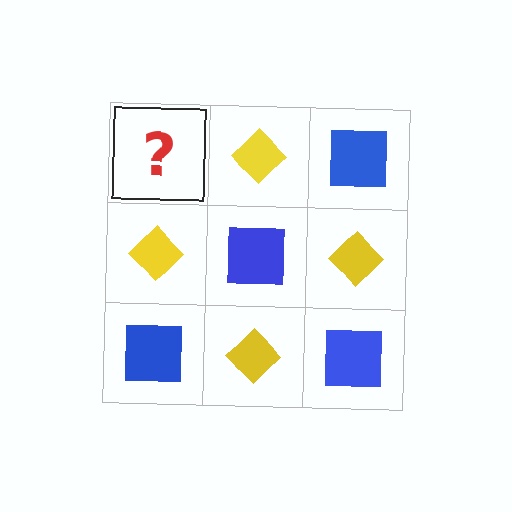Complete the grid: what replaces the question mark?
The question mark should be replaced with a blue square.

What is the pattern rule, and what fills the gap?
The rule is that it alternates blue square and yellow diamond in a checkerboard pattern. The gap should be filled with a blue square.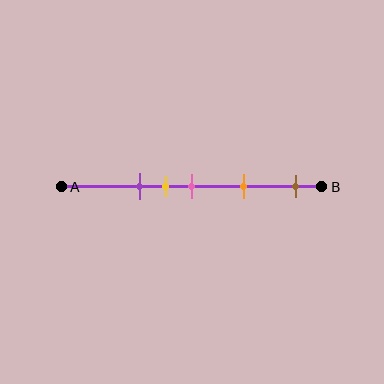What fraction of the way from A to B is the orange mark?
The orange mark is approximately 70% (0.7) of the way from A to B.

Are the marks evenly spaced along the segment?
No, the marks are not evenly spaced.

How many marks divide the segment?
There are 5 marks dividing the segment.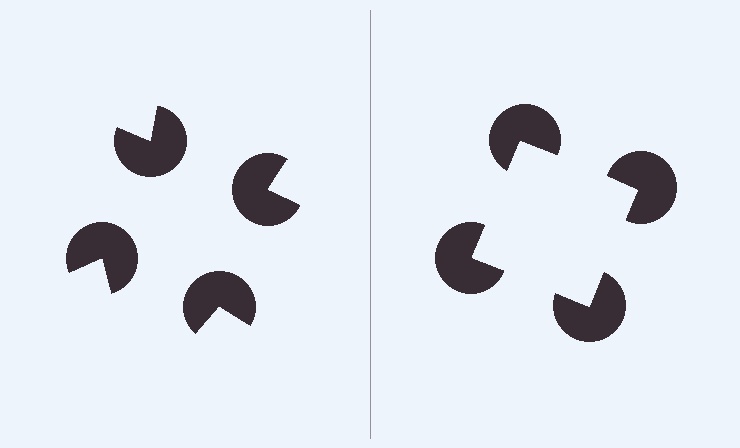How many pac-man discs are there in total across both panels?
8 — 4 on each side.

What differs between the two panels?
The pac-man discs are positioned identically on both sides; only the wedge orientations differ. On the right they align to a square; on the left they are misaligned.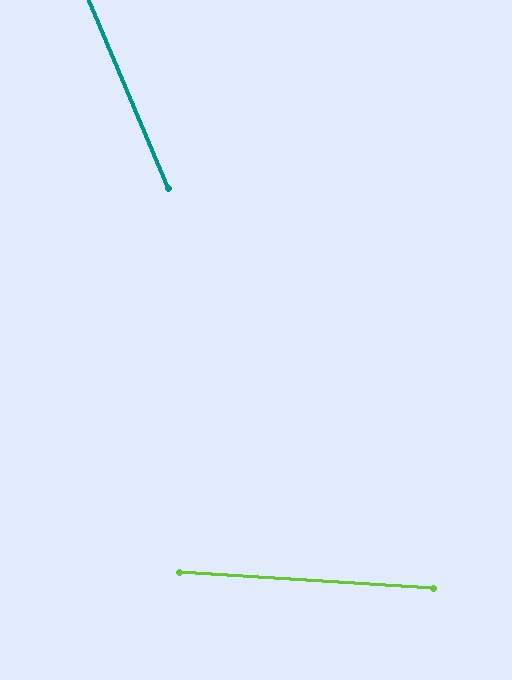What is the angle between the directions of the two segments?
Approximately 63 degrees.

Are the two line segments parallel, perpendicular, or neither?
Neither parallel nor perpendicular — they differ by about 63°.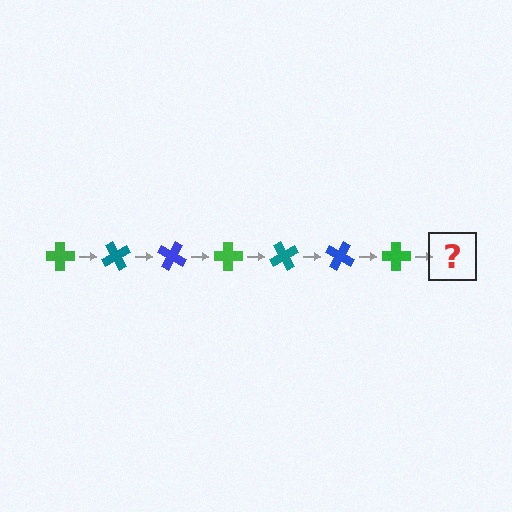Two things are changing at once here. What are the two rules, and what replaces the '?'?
The two rules are that it rotates 60 degrees each step and the color cycles through green, teal, and blue. The '?' should be a teal cross, rotated 420 degrees from the start.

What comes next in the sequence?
The next element should be a teal cross, rotated 420 degrees from the start.